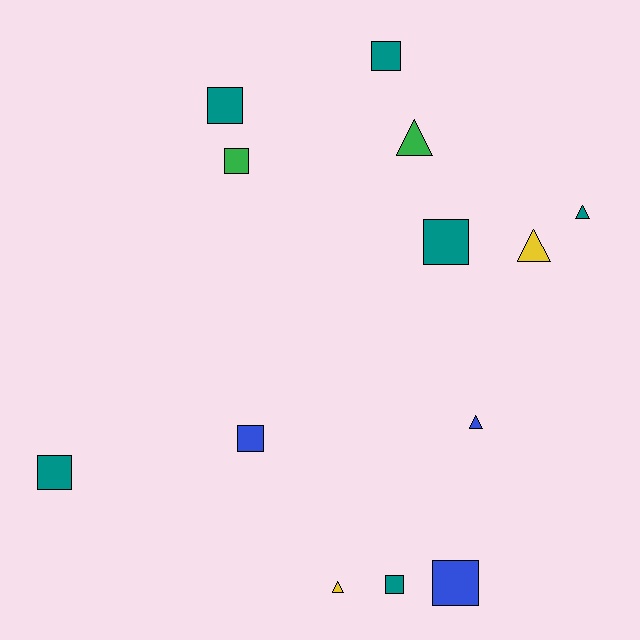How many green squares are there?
There is 1 green square.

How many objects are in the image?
There are 13 objects.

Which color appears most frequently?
Teal, with 6 objects.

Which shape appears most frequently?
Square, with 8 objects.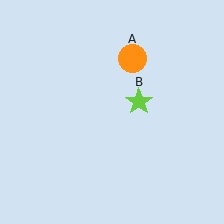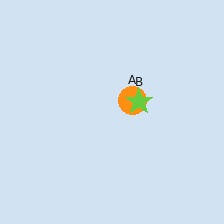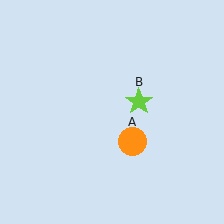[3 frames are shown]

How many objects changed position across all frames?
1 object changed position: orange circle (object A).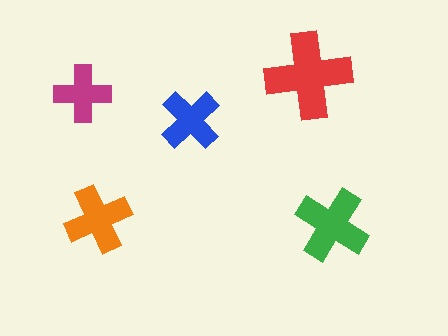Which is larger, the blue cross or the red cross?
The red one.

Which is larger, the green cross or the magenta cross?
The green one.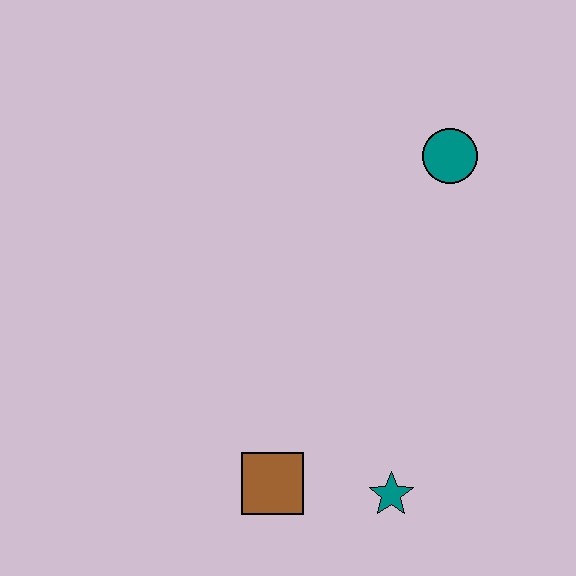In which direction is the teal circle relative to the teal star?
The teal circle is above the teal star.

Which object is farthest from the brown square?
The teal circle is farthest from the brown square.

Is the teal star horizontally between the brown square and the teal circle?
Yes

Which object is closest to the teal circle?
The teal star is closest to the teal circle.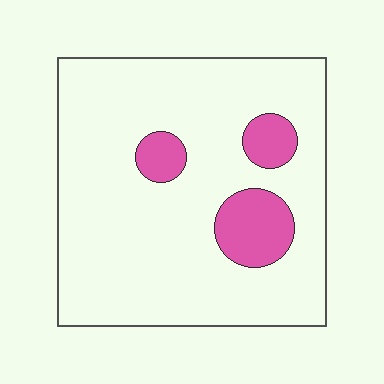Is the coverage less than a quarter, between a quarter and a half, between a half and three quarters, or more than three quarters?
Less than a quarter.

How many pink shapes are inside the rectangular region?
3.